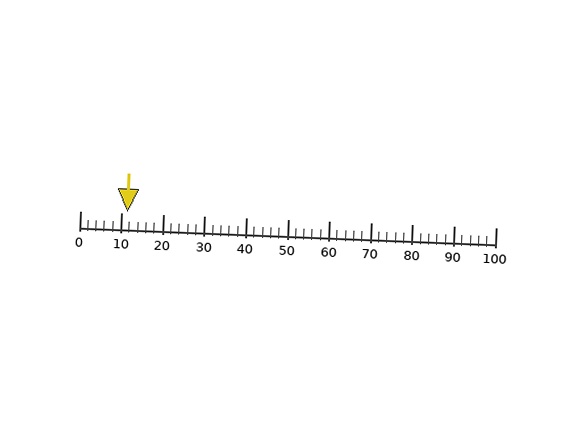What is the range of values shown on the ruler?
The ruler shows values from 0 to 100.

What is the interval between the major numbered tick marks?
The major tick marks are spaced 10 units apart.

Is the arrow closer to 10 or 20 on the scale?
The arrow is closer to 10.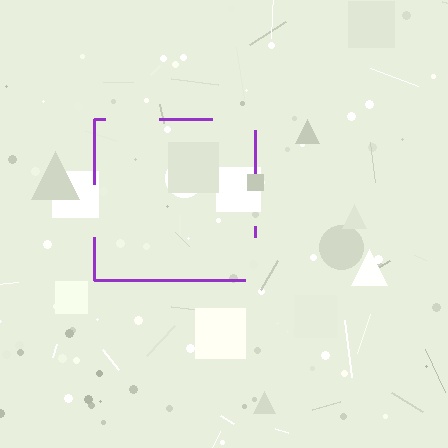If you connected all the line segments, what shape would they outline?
They would outline a square.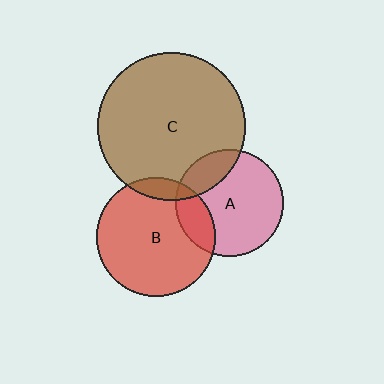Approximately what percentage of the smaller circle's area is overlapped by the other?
Approximately 10%.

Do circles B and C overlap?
Yes.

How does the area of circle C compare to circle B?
Approximately 1.6 times.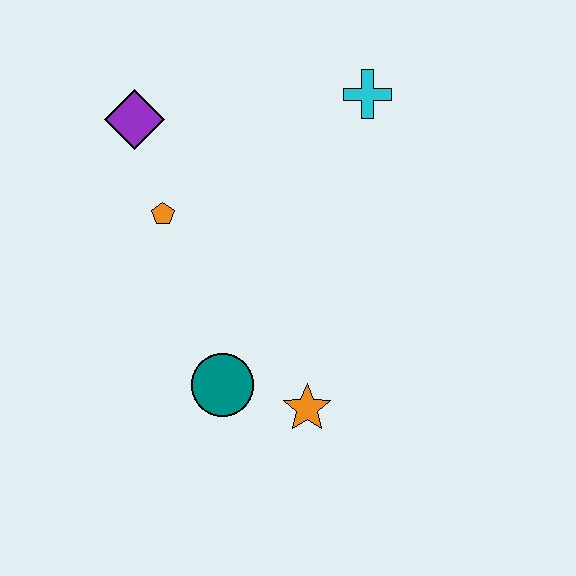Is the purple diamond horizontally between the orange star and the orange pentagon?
No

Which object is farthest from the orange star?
The purple diamond is farthest from the orange star.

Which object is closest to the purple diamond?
The orange pentagon is closest to the purple diamond.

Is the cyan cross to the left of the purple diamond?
No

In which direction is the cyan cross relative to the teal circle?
The cyan cross is above the teal circle.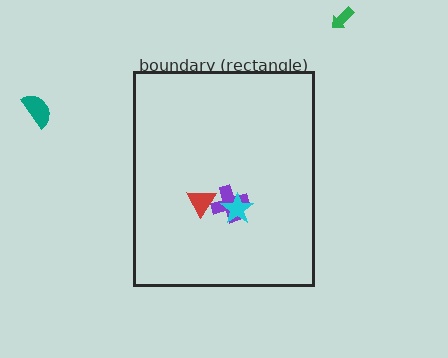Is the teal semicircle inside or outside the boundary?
Outside.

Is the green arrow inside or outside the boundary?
Outside.